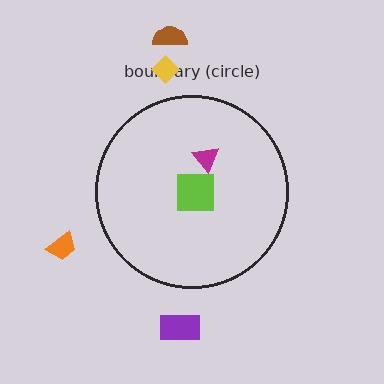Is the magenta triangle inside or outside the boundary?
Inside.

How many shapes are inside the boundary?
2 inside, 4 outside.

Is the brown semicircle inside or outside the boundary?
Outside.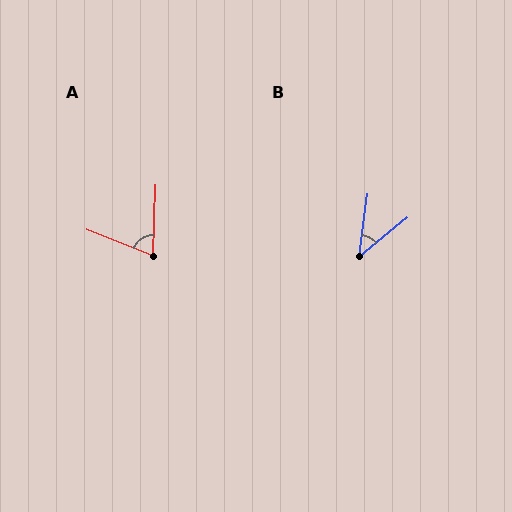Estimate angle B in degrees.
Approximately 44 degrees.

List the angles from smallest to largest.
B (44°), A (70°).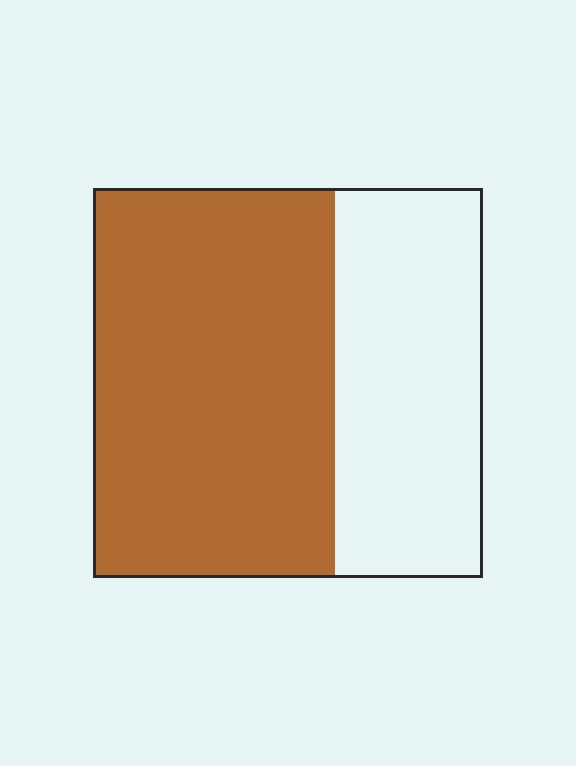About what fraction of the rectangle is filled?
About five eighths (5/8).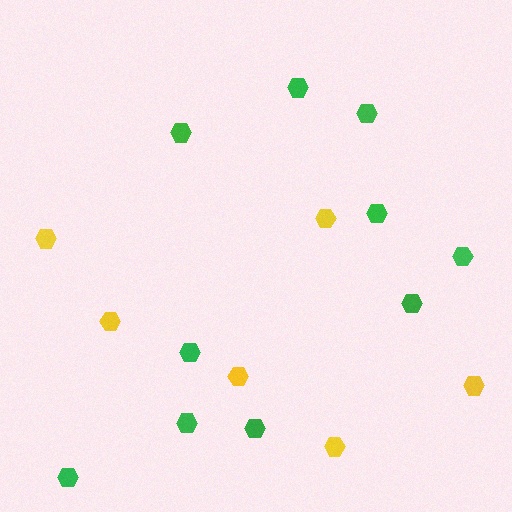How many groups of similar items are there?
There are 2 groups: one group of yellow hexagons (6) and one group of green hexagons (10).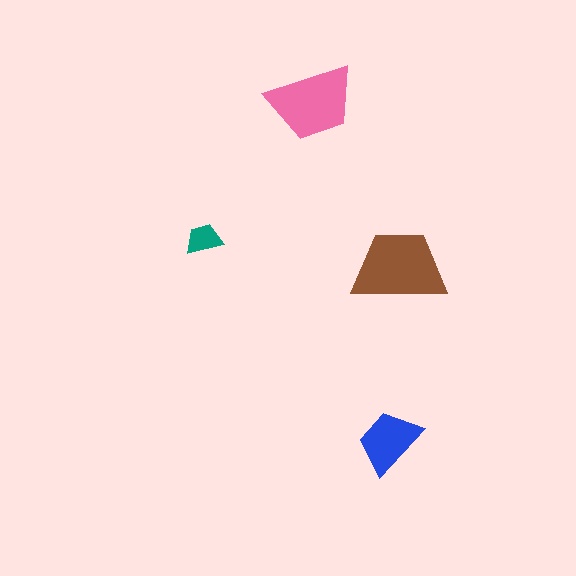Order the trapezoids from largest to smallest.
the brown one, the pink one, the blue one, the teal one.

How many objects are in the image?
There are 4 objects in the image.